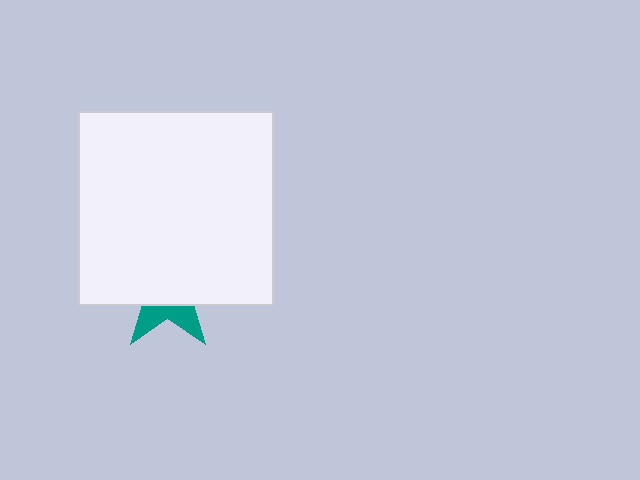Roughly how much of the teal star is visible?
A small part of it is visible (roughly 32%).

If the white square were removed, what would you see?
You would see the complete teal star.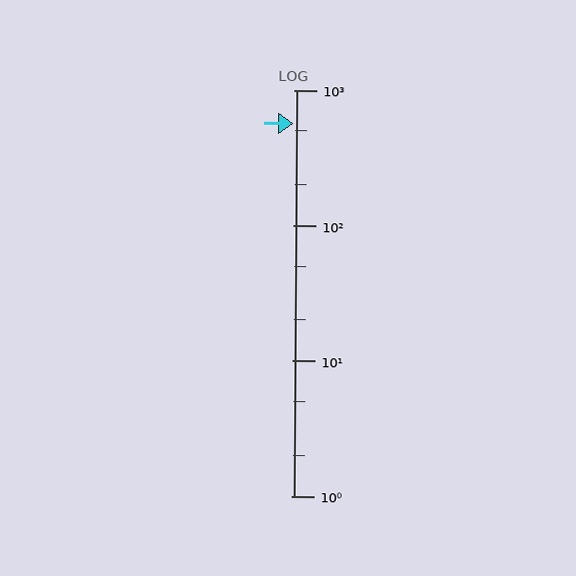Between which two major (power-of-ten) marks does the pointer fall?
The pointer is between 100 and 1000.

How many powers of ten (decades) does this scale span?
The scale spans 3 decades, from 1 to 1000.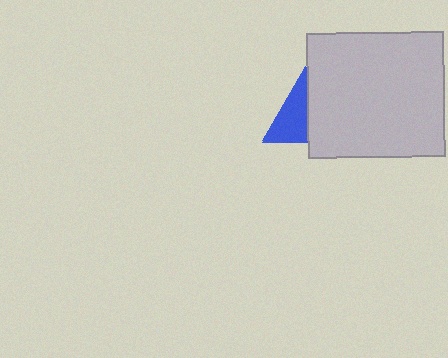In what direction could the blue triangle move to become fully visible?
The blue triangle could move left. That would shift it out from behind the light gray rectangle entirely.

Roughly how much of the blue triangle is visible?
About half of it is visible (roughly 52%).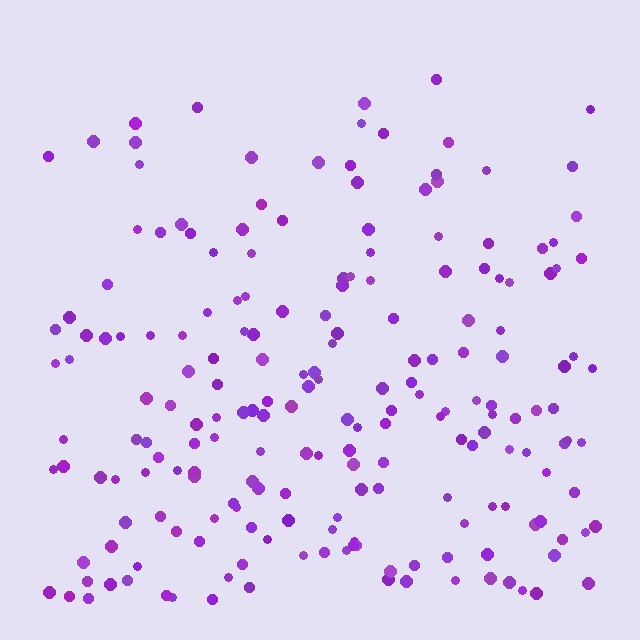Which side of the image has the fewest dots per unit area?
The top.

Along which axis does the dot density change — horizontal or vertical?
Vertical.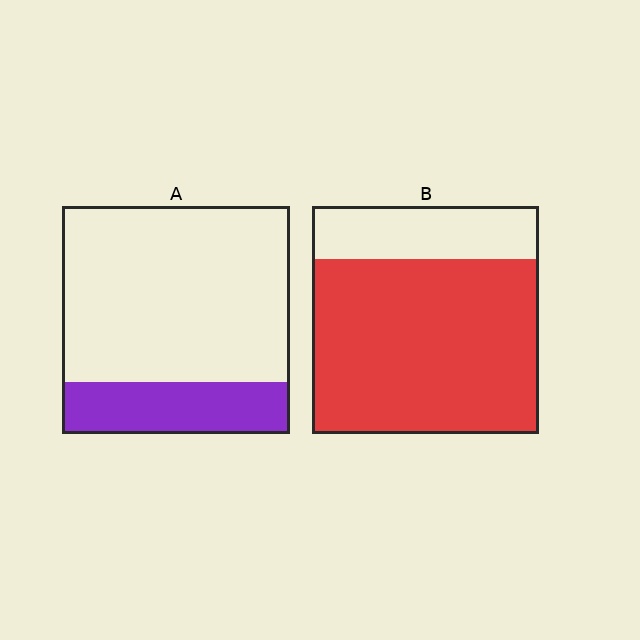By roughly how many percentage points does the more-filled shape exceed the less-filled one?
By roughly 55 percentage points (B over A).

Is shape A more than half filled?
No.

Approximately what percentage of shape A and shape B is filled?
A is approximately 25% and B is approximately 75%.